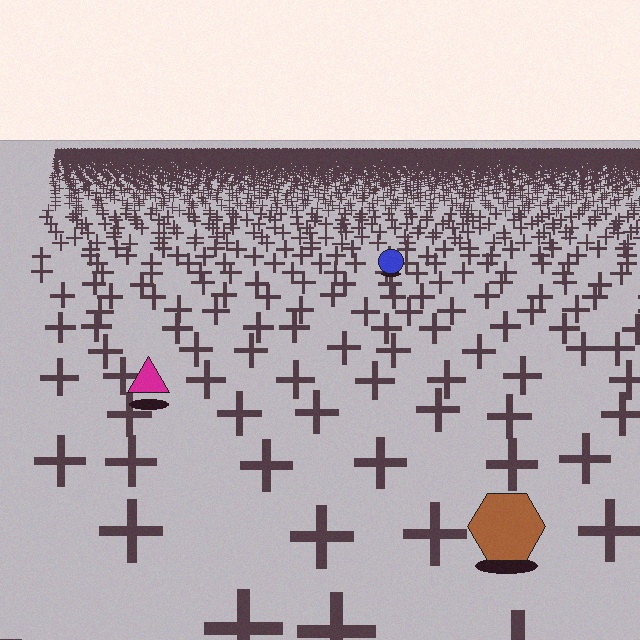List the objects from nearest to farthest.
From nearest to farthest: the brown hexagon, the magenta triangle, the blue circle.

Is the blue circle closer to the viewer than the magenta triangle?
No. The magenta triangle is closer — you can tell from the texture gradient: the ground texture is coarser near it.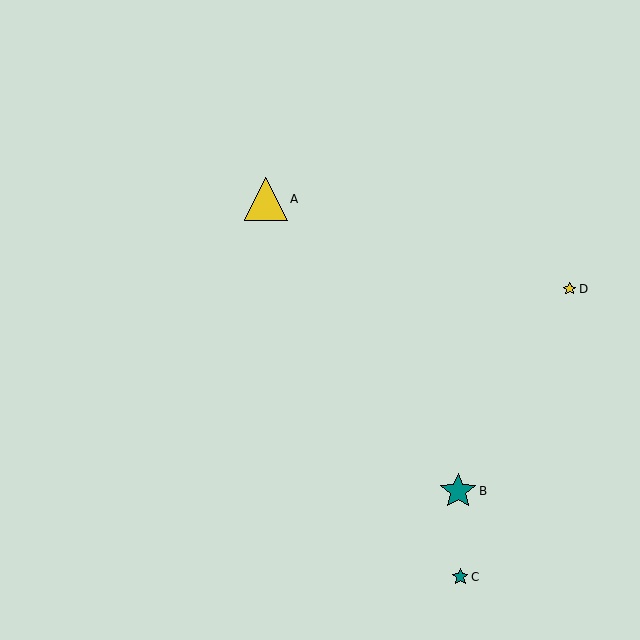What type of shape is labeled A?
Shape A is a yellow triangle.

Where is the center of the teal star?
The center of the teal star is at (458, 491).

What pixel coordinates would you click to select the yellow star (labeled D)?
Click at (569, 289) to select the yellow star D.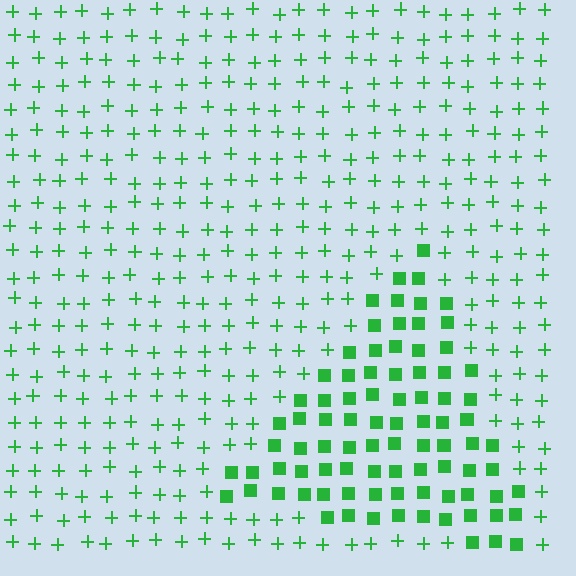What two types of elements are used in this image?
The image uses squares inside the triangle region and plus signs outside it.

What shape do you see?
I see a triangle.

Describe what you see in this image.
The image is filled with small green elements arranged in a uniform grid. A triangle-shaped region contains squares, while the surrounding area contains plus signs. The boundary is defined purely by the change in element shape.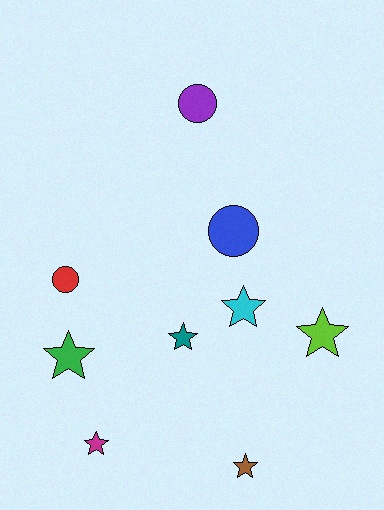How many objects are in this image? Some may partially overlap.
There are 9 objects.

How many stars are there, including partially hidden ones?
There are 6 stars.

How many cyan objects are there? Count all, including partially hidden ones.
There is 1 cyan object.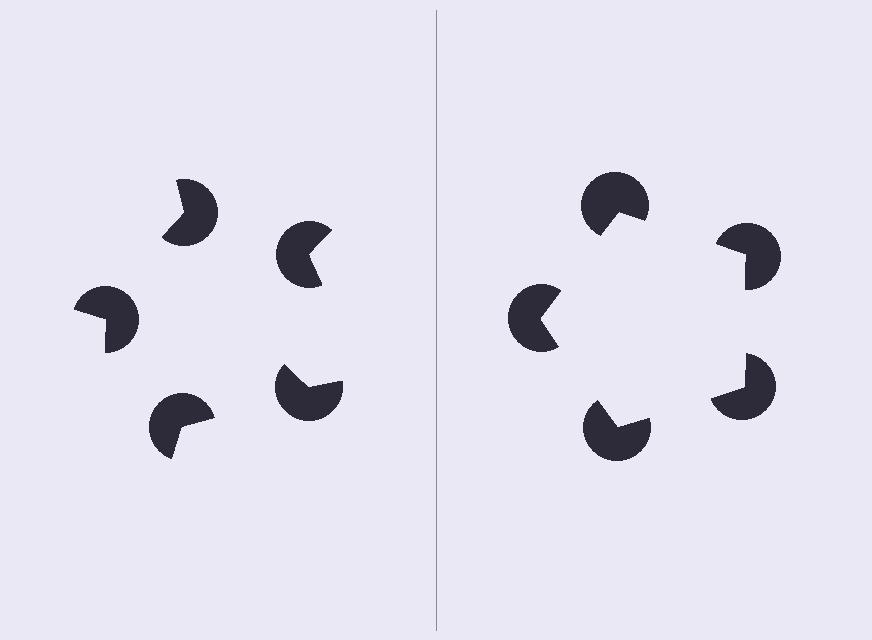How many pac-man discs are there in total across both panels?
10 — 5 on each side.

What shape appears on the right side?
An illusory pentagon.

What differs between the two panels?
The pac-man discs are positioned identically on both sides; only the wedge orientations differ. On the right they align to a pentagon; on the left they are misaligned.